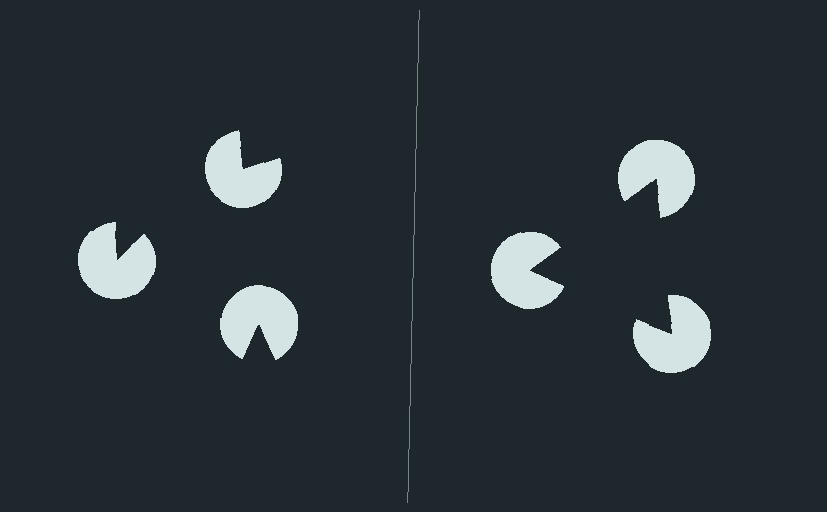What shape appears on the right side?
An illusory triangle.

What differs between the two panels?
The pac-man discs are positioned identically on both sides; only the wedge orientations differ. On the right they align to a triangle; on the left they are misaligned.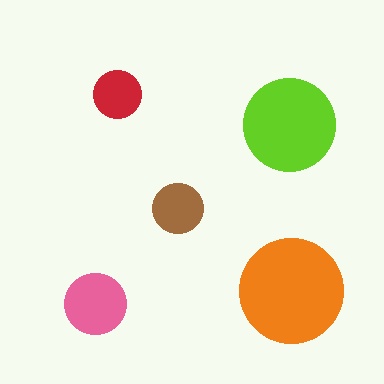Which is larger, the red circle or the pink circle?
The pink one.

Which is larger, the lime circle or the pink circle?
The lime one.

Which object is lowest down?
The pink circle is bottommost.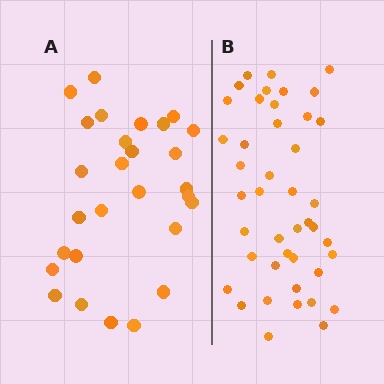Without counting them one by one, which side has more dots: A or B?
Region B (the right region) has more dots.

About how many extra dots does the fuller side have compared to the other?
Region B has approximately 15 more dots than region A.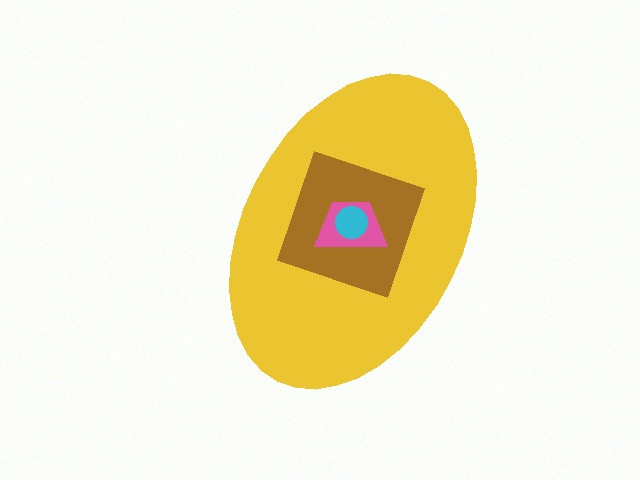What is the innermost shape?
The cyan circle.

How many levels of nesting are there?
4.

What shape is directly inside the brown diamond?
The pink trapezoid.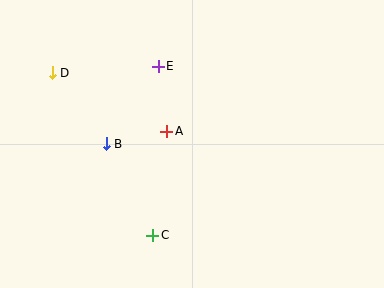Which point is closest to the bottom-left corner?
Point C is closest to the bottom-left corner.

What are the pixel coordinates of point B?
Point B is at (106, 144).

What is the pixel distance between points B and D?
The distance between B and D is 89 pixels.